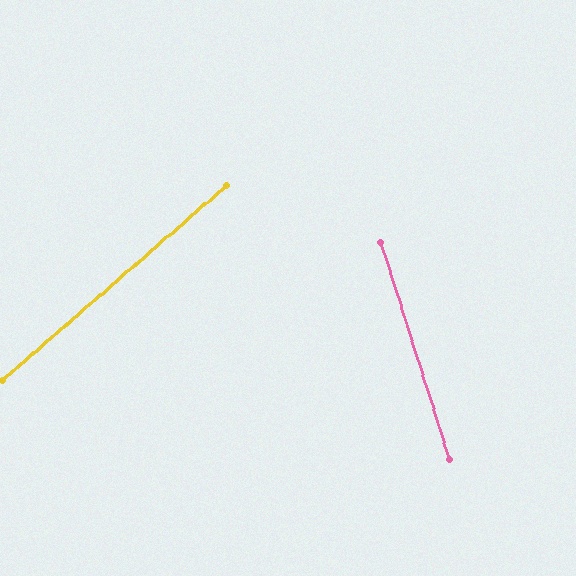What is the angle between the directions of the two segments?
Approximately 66 degrees.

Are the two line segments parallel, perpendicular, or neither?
Neither parallel nor perpendicular — they differ by about 66°.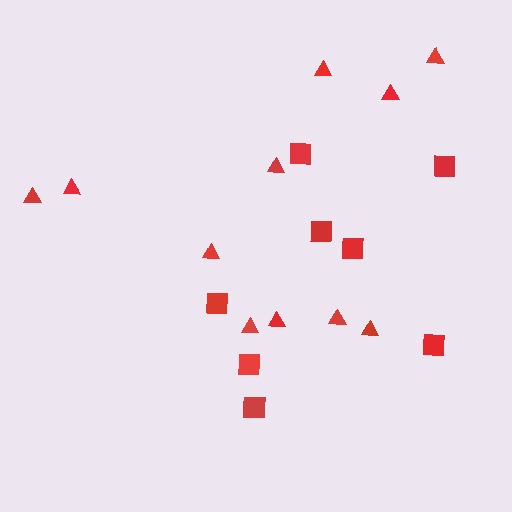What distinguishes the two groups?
There are 2 groups: one group of triangles (11) and one group of squares (8).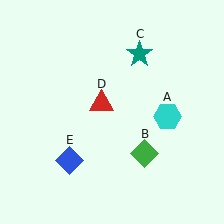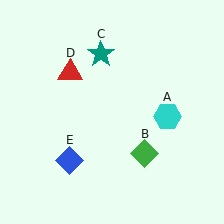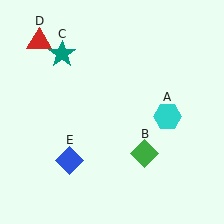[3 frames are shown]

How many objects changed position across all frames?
2 objects changed position: teal star (object C), red triangle (object D).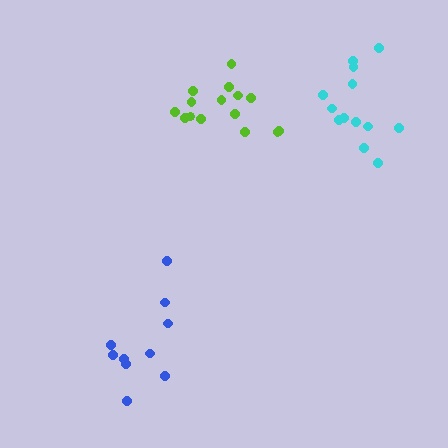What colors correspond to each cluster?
The clusters are colored: blue, lime, cyan.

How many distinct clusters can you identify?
There are 3 distinct clusters.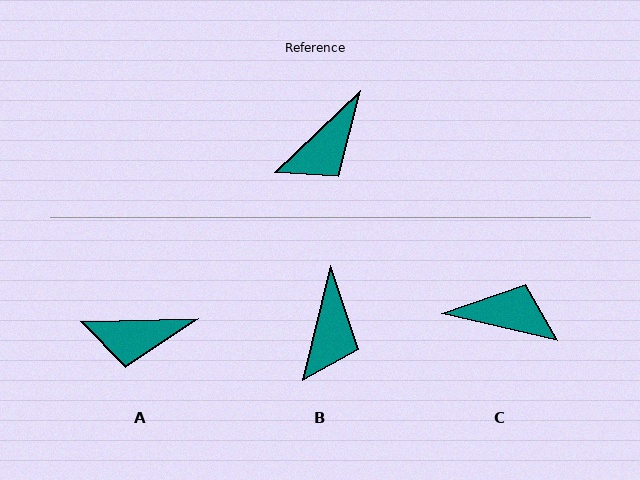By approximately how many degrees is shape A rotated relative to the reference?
Approximately 42 degrees clockwise.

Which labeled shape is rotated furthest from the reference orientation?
C, about 123 degrees away.